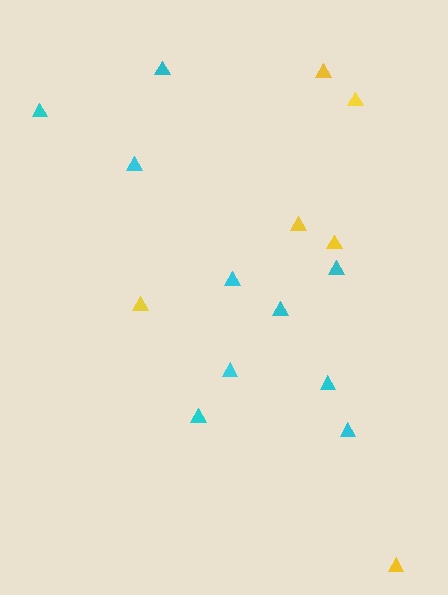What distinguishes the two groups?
There are 2 groups: one group of cyan triangles (10) and one group of yellow triangles (6).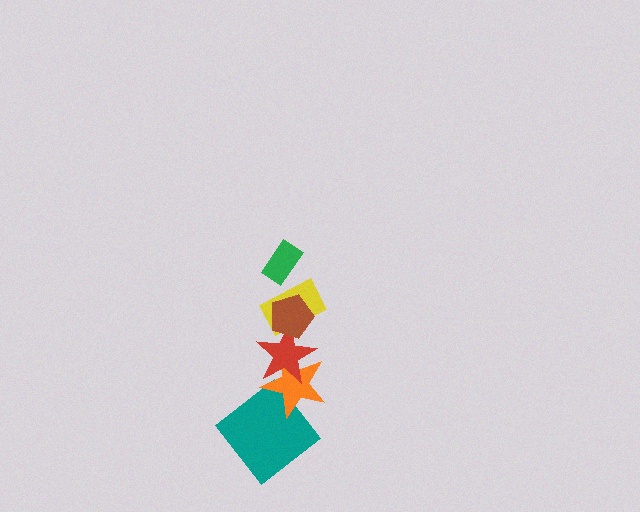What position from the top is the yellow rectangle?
The yellow rectangle is 3rd from the top.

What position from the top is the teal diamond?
The teal diamond is 6th from the top.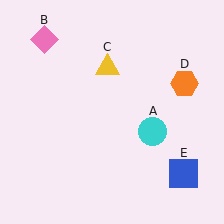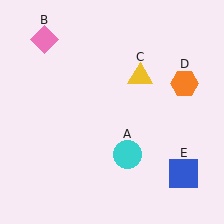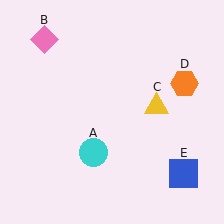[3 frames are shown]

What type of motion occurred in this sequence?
The cyan circle (object A), yellow triangle (object C) rotated clockwise around the center of the scene.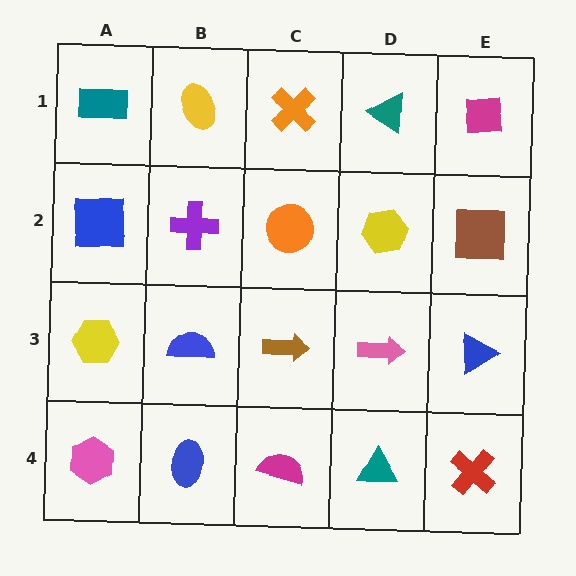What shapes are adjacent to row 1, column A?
A blue square (row 2, column A), a yellow ellipse (row 1, column B).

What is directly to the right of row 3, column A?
A blue semicircle.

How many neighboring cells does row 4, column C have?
3.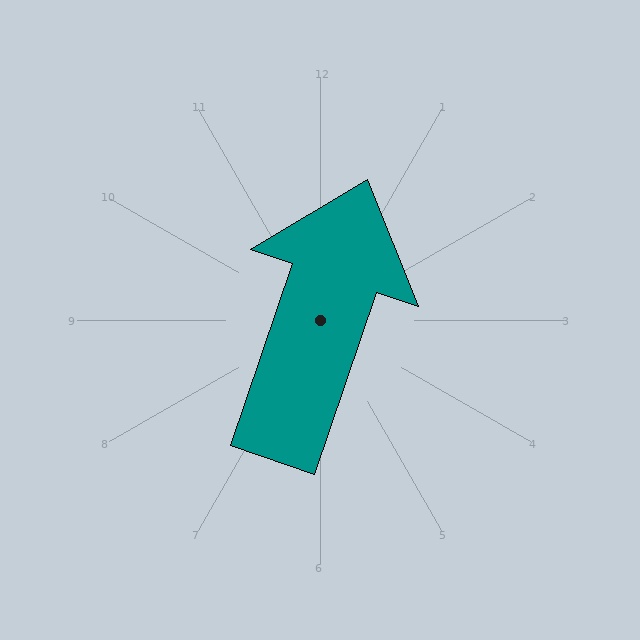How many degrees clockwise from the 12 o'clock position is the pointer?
Approximately 19 degrees.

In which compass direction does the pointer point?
North.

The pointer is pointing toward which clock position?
Roughly 1 o'clock.